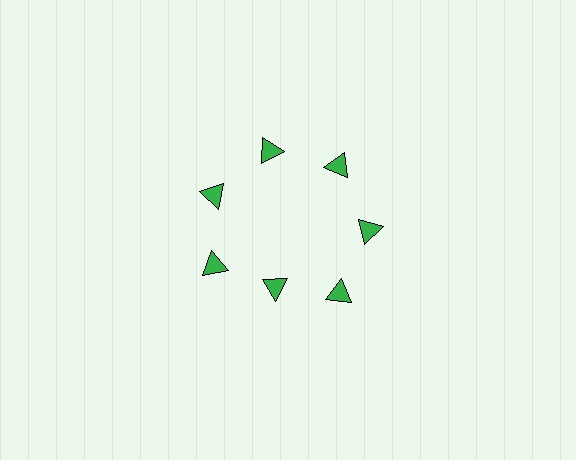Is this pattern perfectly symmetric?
No. The 7 green triangles are arranged in a ring, but one element near the 6 o'clock position is pulled inward toward the center, breaking the 7-fold rotational symmetry.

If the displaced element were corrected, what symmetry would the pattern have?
It would have 7-fold rotational symmetry — the pattern would map onto itself every 51 degrees.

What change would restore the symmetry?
The symmetry would be restored by moving it outward, back onto the ring so that all 7 triangles sit at equal angles and equal distance from the center.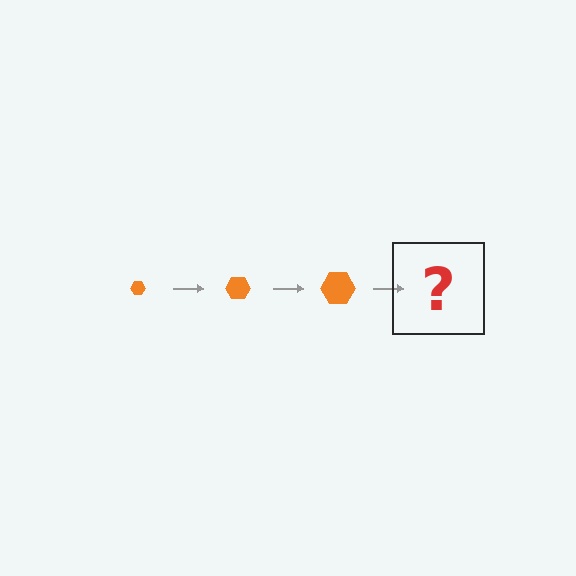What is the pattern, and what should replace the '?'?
The pattern is that the hexagon gets progressively larger each step. The '?' should be an orange hexagon, larger than the previous one.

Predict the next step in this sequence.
The next step is an orange hexagon, larger than the previous one.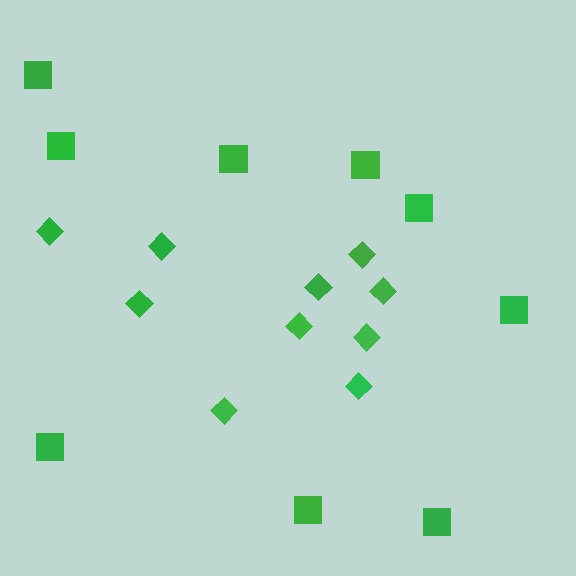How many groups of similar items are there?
There are 2 groups: one group of squares (9) and one group of diamonds (10).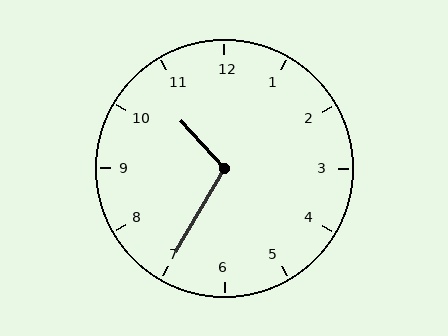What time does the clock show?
10:35.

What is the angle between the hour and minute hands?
Approximately 108 degrees.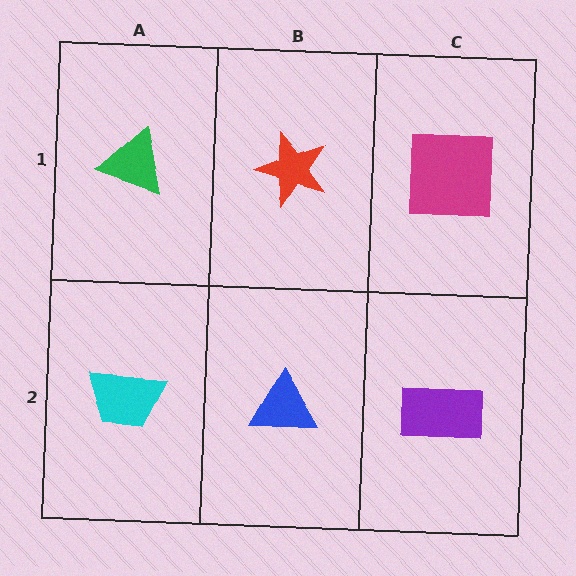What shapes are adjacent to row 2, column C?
A magenta square (row 1, column C), a blue triangle (row 2, column B).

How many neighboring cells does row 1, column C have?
2.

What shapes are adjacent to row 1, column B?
A blue triangle (row 2, column B), a green triangle (row 1, column A), a magenta square (row 1, column C).